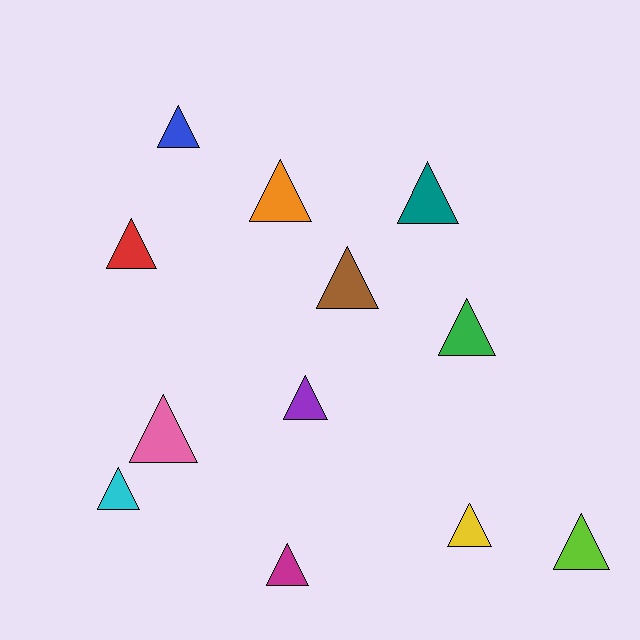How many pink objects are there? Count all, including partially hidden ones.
There is 1 pink object.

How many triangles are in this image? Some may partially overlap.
There are 12 triangles.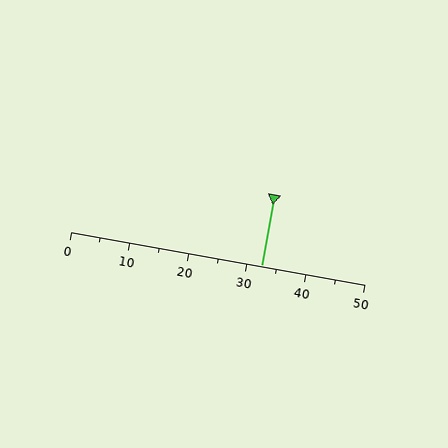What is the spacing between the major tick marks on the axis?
The major ticks are spaced 10 apart.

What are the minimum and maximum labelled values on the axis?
The axis runs from 0 to 50.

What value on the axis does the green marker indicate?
The marker indicates approximately 32.5.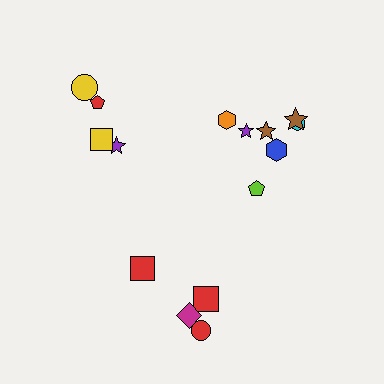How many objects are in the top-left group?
There are 4 objects.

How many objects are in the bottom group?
There are 4 objects.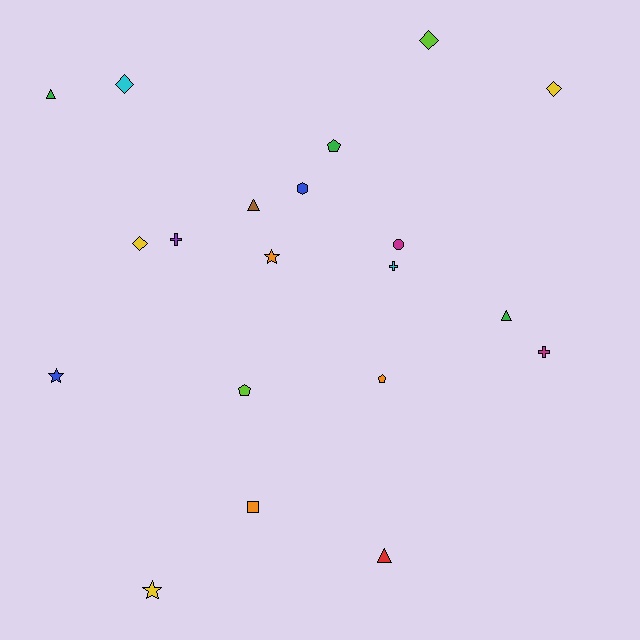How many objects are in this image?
There are 20 objects.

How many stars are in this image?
There are 3 stars.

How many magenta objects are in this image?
There are 2 magenta objects.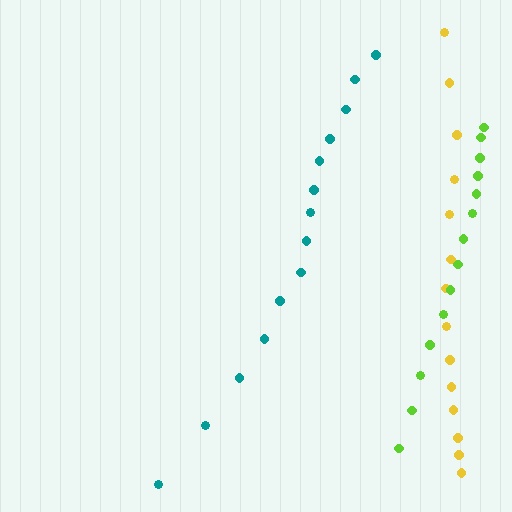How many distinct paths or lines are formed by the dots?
There are 3 distinct paths.